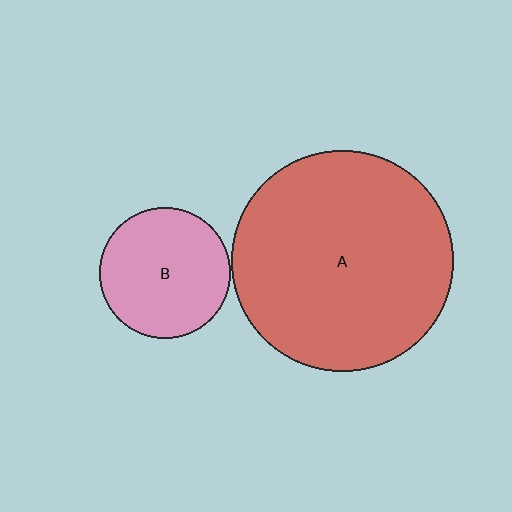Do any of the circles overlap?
No, none of the circles overlap.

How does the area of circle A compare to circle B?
Approximately 2.9 times.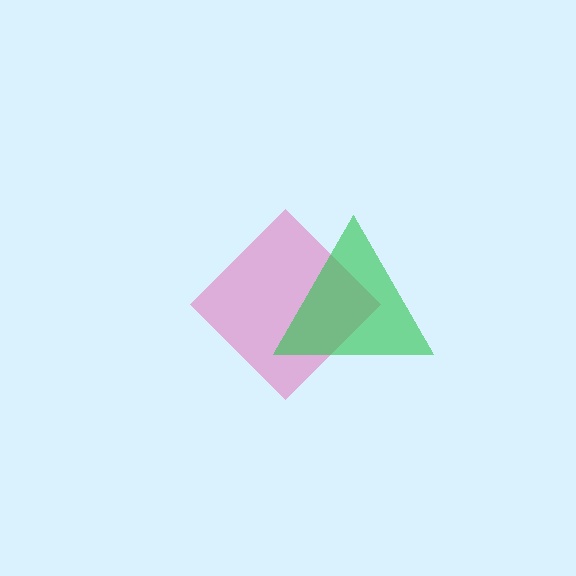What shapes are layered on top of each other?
The layered shapes are: a pink diamond, a green triangle.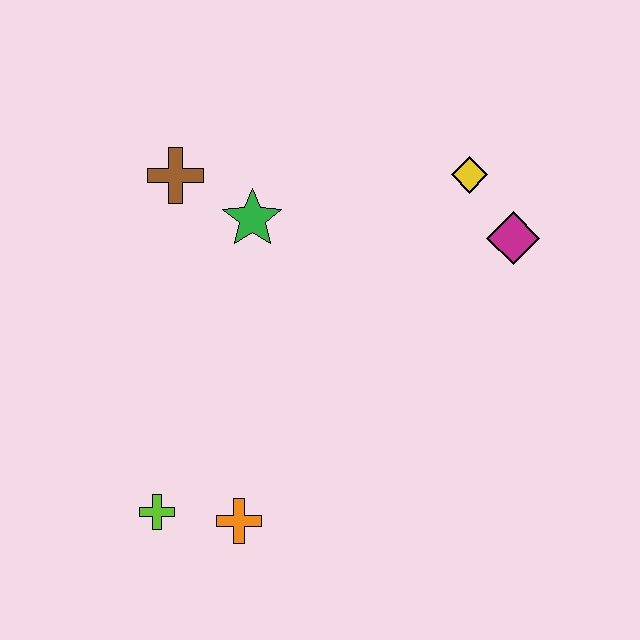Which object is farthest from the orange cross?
The yellow diamond is farthest from the orange cross.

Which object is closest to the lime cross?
The orange cross is closest to the lime cross.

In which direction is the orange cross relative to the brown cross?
The orange cross is below the brown cross.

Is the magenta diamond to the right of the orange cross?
Yes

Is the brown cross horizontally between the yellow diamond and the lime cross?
Yes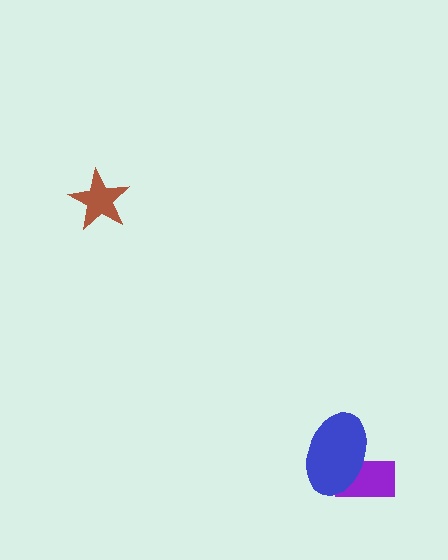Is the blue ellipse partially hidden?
No, no other shape covers it.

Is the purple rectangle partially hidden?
Yes, it is partially covered by another shape.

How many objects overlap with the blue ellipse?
1 object overlaps with the blue ellipse.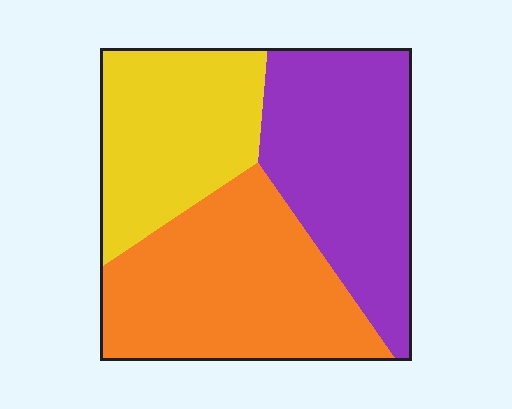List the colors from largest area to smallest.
From largest to smallest: orange, purple, yellow.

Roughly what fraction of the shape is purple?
Purple covers 35% of the shape.